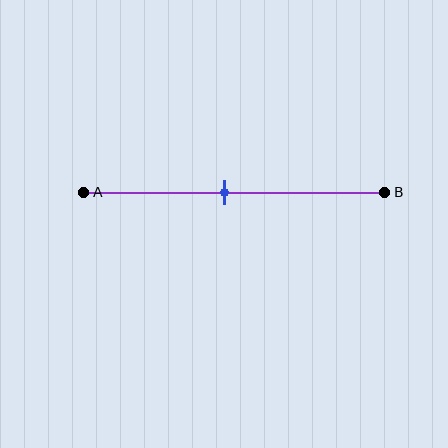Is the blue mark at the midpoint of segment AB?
No, the mark is at about 45% from A, not at the 50% midpoint.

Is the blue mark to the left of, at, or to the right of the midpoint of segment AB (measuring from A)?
The blue mark is to the left of the midpoint of segment AB.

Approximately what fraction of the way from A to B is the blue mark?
The blue mark is approximately 45% of the way from A to B.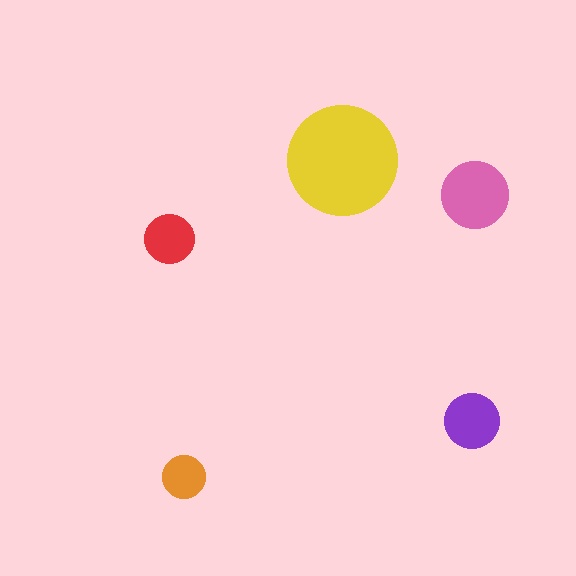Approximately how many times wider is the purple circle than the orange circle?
About 1.5 times wider.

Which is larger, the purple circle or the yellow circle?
The yellow one.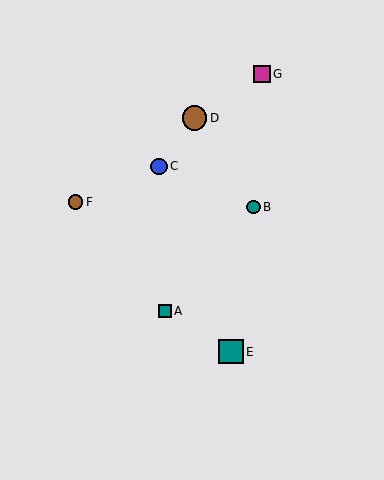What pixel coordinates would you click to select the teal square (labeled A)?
Click at (165, 311) to select the teal square A.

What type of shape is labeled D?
Shape D is a brown circle.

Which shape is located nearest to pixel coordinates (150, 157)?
The blue circle (labeled C) at (159, 166) is nearest to that location.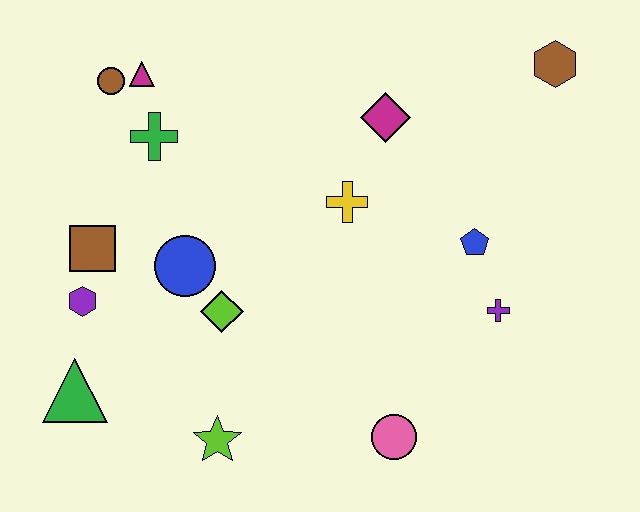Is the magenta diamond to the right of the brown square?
Yes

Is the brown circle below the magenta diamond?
No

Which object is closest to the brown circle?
The magenta triangle is closest to the brown circle.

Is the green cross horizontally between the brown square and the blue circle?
Yes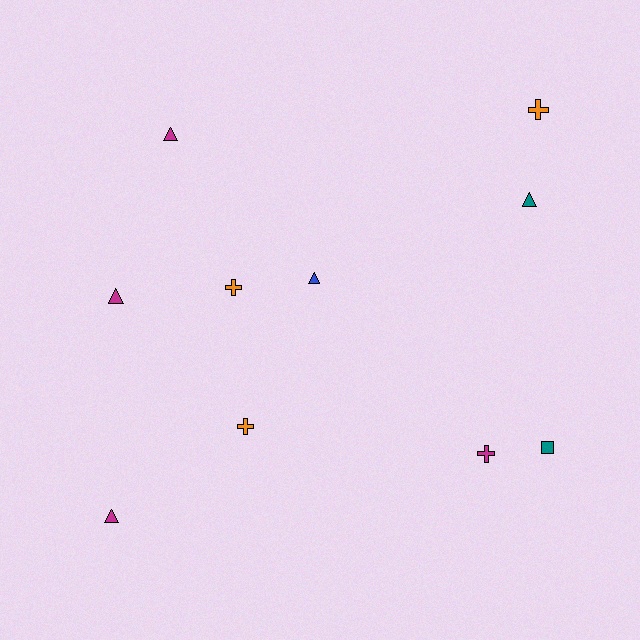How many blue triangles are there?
There is 1 blue triangle.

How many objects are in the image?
There are 10 objects.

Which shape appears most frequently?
Triangle, with 5 objects.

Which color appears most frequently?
Magenta, with 4 objects.